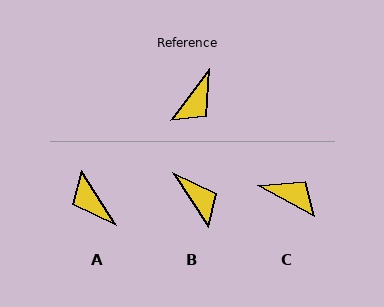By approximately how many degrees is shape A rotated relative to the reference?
Approximately 111 degrees clockwise.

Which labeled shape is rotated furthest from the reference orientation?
A, about 111 degrees away.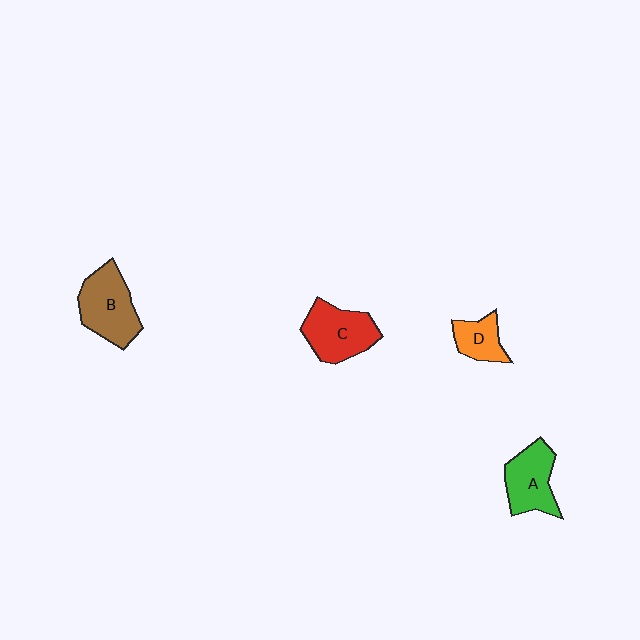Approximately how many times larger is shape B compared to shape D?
Approximately 1.9 times.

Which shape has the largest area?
Shape B (brown).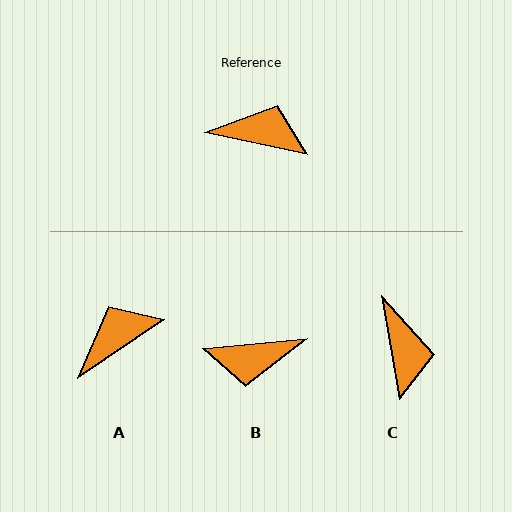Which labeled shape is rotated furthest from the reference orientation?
B, about 162 degrees away.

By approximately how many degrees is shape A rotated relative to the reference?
Approximately 46 degrees counter-clockwise.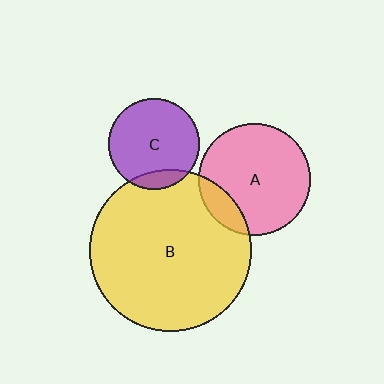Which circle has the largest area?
Circle B (yellow).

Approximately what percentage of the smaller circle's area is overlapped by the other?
Approximately 10%.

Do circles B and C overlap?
Yes.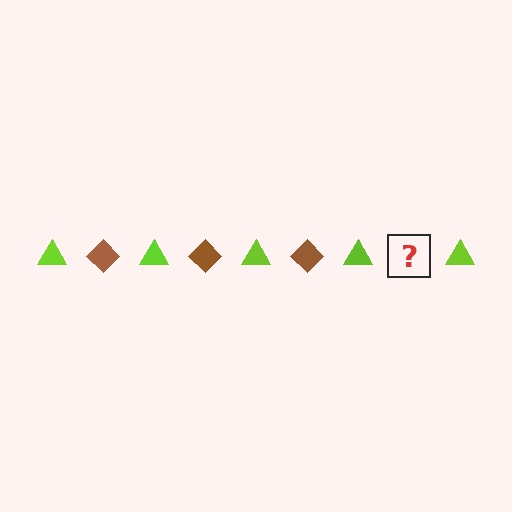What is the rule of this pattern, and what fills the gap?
The rule is that the pattern alternates between lime triangle and brown diamond. The gap should be filled with a brown diamond.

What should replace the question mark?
The question mark should be replaced with a brown diamond.